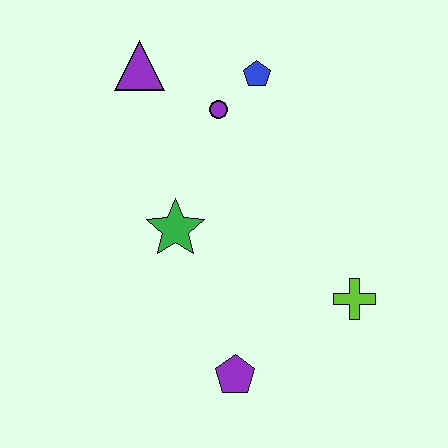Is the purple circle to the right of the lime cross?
No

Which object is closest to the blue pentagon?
The purple circle is closest to the blue pentagon.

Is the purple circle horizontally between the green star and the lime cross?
Yes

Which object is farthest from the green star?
The lime cross is farthest from the green star.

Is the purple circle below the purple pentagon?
No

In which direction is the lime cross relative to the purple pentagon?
The lime cross is to the right of the purple pentagon.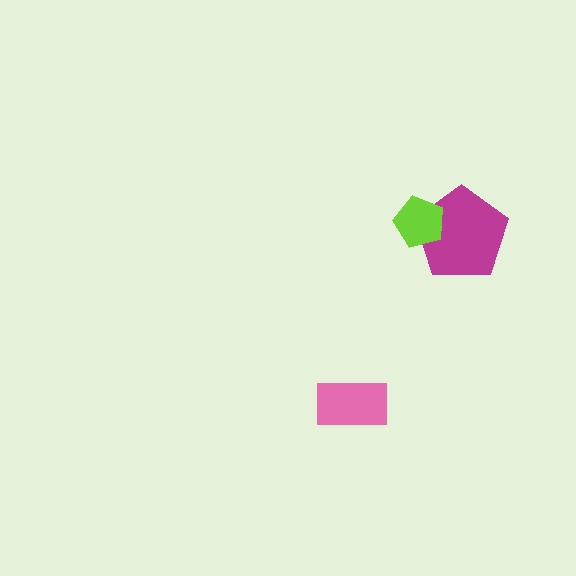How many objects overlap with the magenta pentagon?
1 object overlaps with the magenta pentagon.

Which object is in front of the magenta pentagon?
The lime pentagon is in front of the magenta pentagon.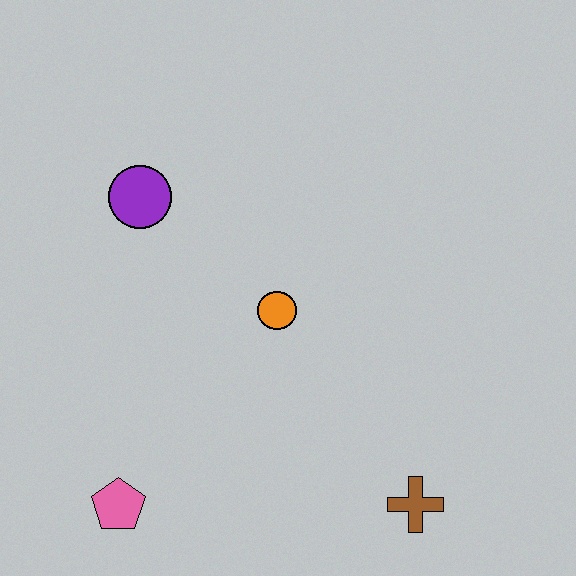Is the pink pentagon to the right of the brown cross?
No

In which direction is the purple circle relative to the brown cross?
The purple circle is above the brown cross.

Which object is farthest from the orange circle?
The pink pentagon is farthest from the orange circle.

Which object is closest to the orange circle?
The purple circle is closest to the orange circle.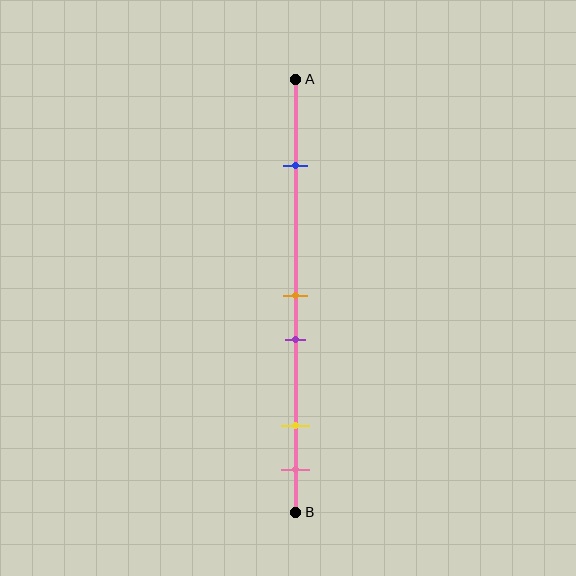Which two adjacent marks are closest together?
The orange and purple marks are the closest adjacent pair.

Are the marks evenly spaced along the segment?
No, the marks are not evenly spaced.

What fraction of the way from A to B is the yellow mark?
The yellow mark is approximately 80% (0.8) of the way from A to B.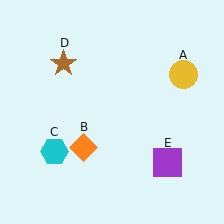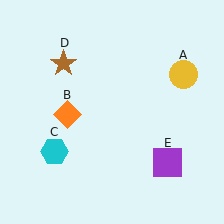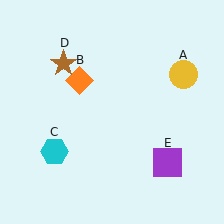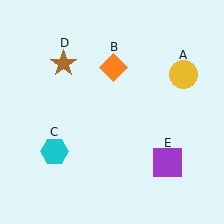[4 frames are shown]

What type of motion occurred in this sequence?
The orange diamond (object B) rotated clockwise around the center of the scene.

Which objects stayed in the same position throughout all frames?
Yellow circle (object A) and cyan hexagon (object C) and brown star (object D) and purple square (object E) remained stationary.